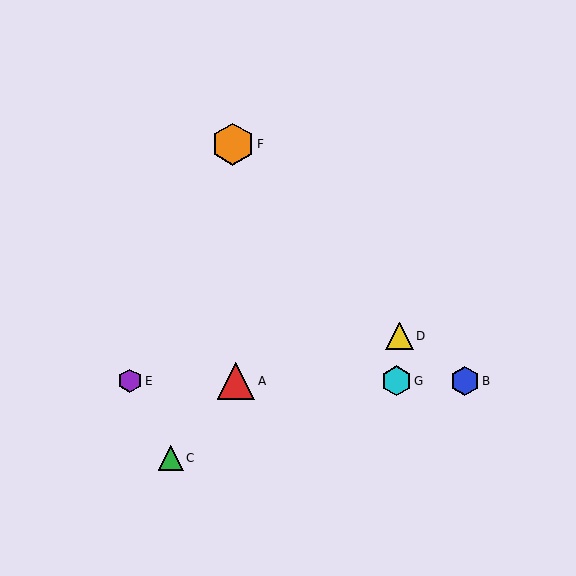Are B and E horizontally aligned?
Yes, both are at y≈381.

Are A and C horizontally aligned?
No, A is at y≈381 and C is at y≈458.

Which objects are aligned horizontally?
Objects A, B, E, G are aligned horizontally.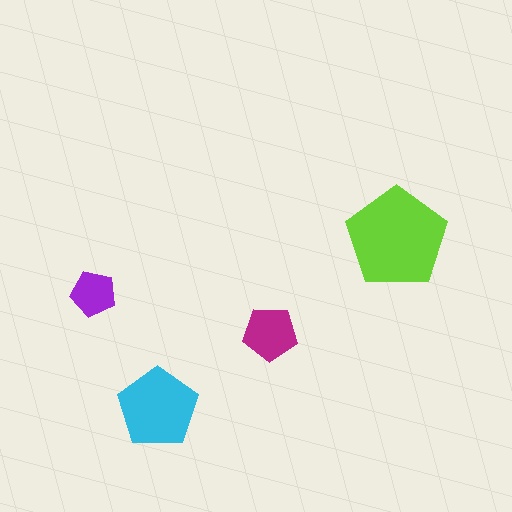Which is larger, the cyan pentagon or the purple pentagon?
The cyan one.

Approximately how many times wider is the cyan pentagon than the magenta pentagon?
About 1.5 times wider.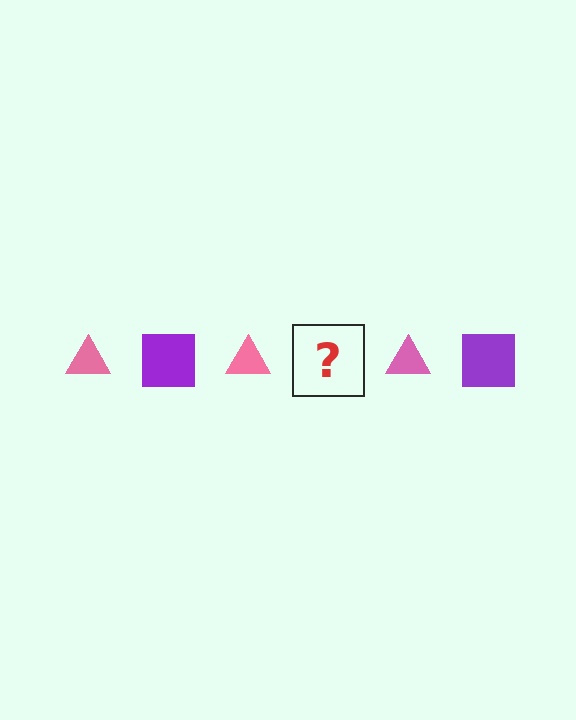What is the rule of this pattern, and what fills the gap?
The rule is that the pattern alternates between pink triangle and purple square. The gap should be filled with a purple square.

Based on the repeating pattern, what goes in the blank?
The blank should be a purple square.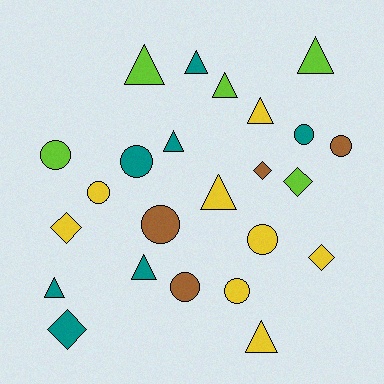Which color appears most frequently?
Yellow, with 8 objects.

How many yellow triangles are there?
There are 3 yellow triangles.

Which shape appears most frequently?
Triangle, with 10 objects.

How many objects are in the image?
There are 24 objects.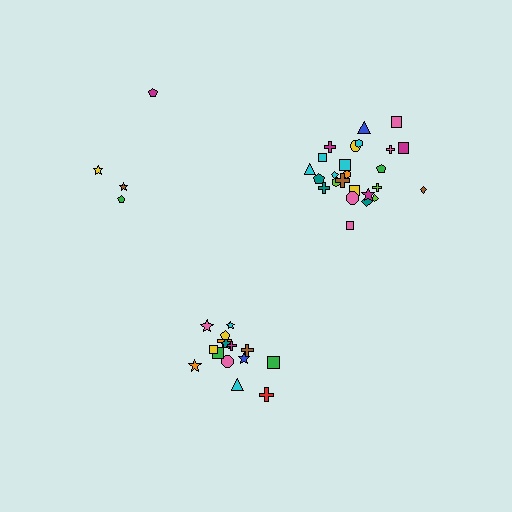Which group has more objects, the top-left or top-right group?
The top-right group.